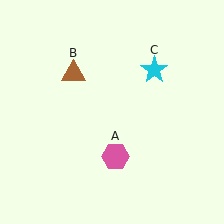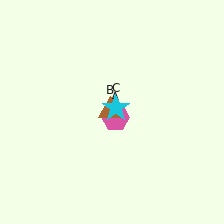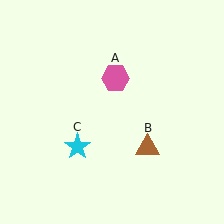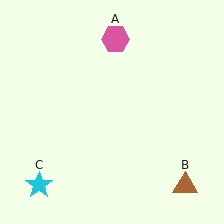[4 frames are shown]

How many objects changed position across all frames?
3 objects changed position: pink hexagon (object A), brown triangle (object B), cyan star (object C).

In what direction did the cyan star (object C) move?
The cyan star (object C) moved down and to the left.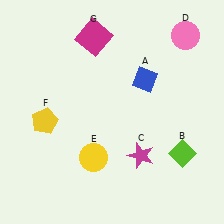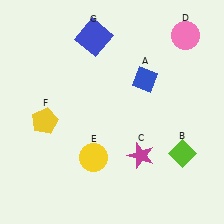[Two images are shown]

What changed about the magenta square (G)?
In Image 1, G is magenta. In Image 2, it changed to blue.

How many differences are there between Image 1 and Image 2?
There is 1 difference between the two images.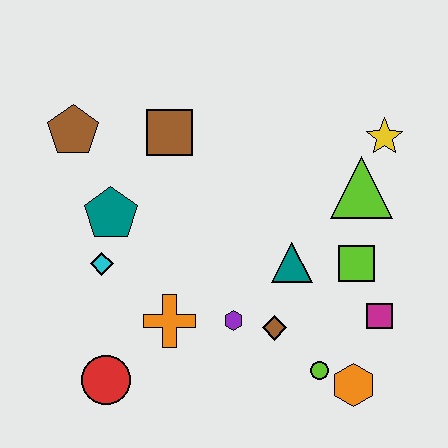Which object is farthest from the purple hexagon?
The brown pentagon is farthest from the purple hexagon.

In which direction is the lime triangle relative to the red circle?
The lime triangle is to the right of the red circle.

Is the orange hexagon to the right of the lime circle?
Yes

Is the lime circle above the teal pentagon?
No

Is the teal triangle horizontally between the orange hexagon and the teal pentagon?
Yes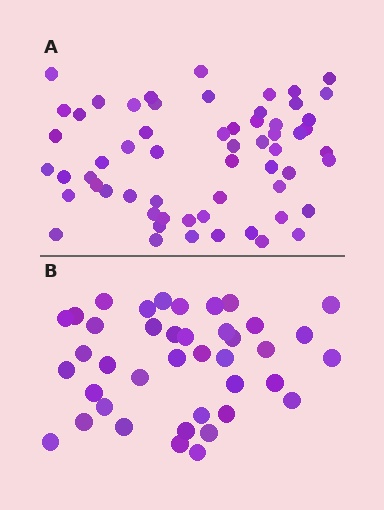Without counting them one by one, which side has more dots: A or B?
Region A (the top region) has more dots.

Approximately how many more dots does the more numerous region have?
Region A has approximately 20 more dots than region B.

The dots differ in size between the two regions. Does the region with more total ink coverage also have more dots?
No. Region B has more total ink coverage because its dots are larger, but region A actually contains more individual dots. Total area can be misleading — the number of items is what matters here.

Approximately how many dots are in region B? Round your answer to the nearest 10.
About 40 dots.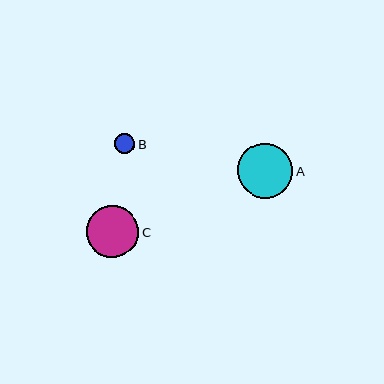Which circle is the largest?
Circle A is the largest with a size of approximately 55 pixels.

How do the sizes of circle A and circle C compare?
Circle A and circle C are approximately the same size.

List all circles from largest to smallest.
From largest to smallest: A, C, B.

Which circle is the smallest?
Circle B is the smallest with a size of approximately 21 pixels.